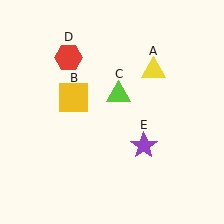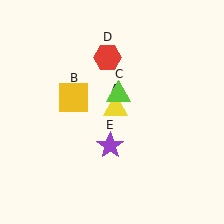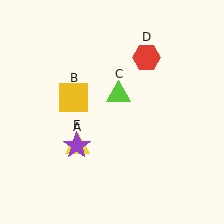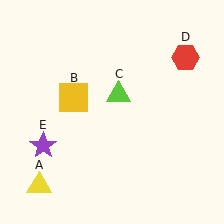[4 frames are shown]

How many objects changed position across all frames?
3 objects changed position: yellow triangle (object A), red hexagon (object D), purple star (object E).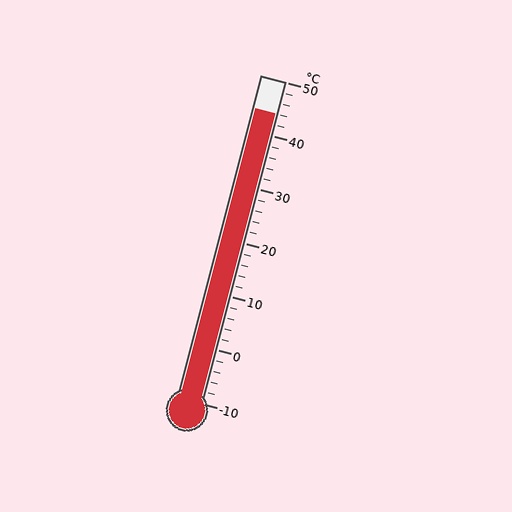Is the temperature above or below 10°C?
The temperature is above 10°C.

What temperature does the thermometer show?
The thermometer shows approximately 44°C.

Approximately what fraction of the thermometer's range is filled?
The thermometer is filled to approximately 90% of its range.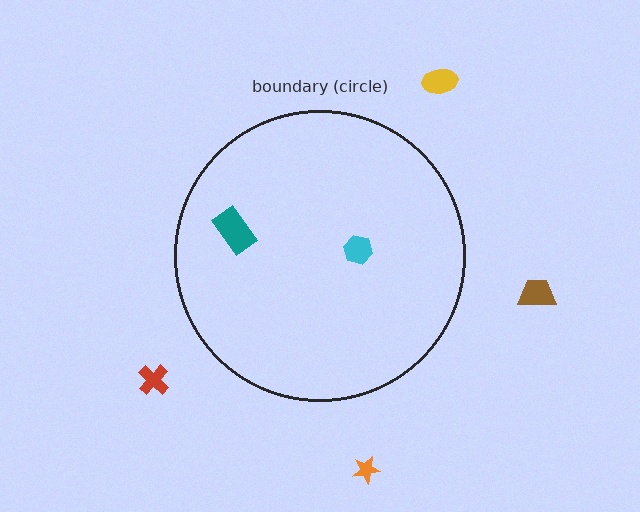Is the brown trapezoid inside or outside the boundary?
Outside.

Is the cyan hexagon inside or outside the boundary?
Inside.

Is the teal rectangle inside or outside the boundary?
Inside.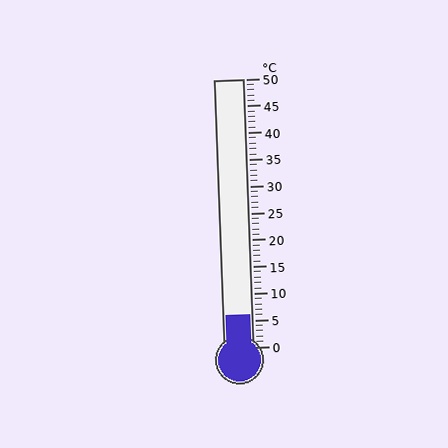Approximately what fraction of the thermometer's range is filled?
The thermometer is filled to approximately 10% of its range.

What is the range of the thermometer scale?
The thermometer scale ranges from 0°C to 50°C.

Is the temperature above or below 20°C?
The temperature is below 20°C.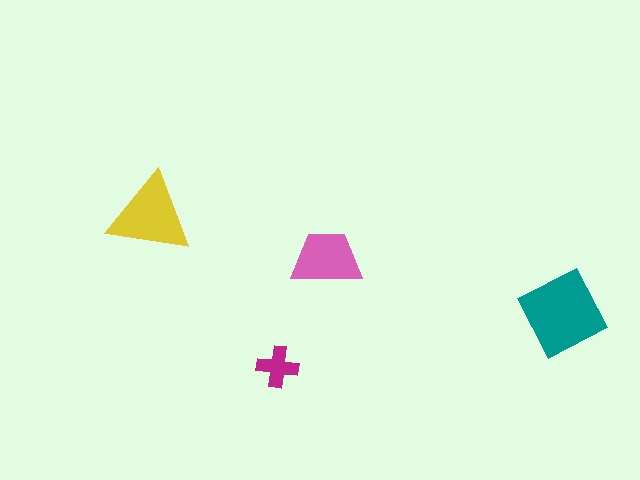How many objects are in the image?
There are 4 objects in the image.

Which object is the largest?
The teal diamond.